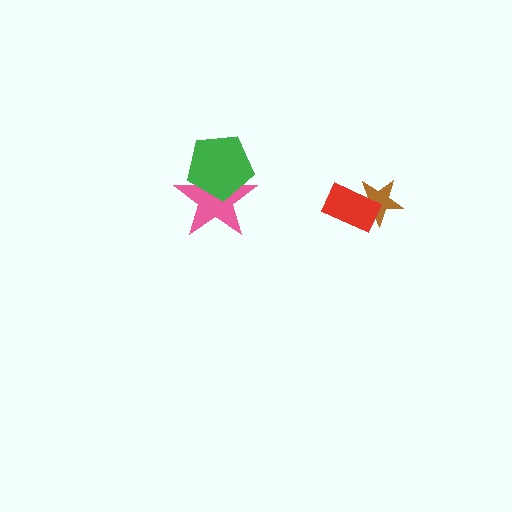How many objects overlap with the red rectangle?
1 object overlaps with the red rectangle.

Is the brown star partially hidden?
Yes, it is partially covered by another shape.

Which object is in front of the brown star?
The red rectangle is in front of the brown star.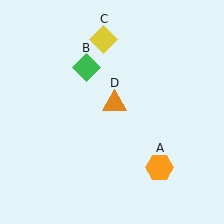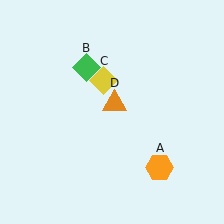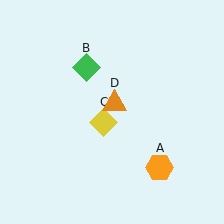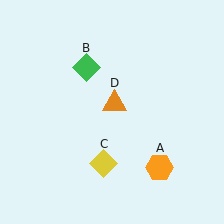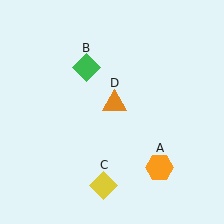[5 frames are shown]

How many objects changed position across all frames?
1 object changed position: yellow diamond (object C).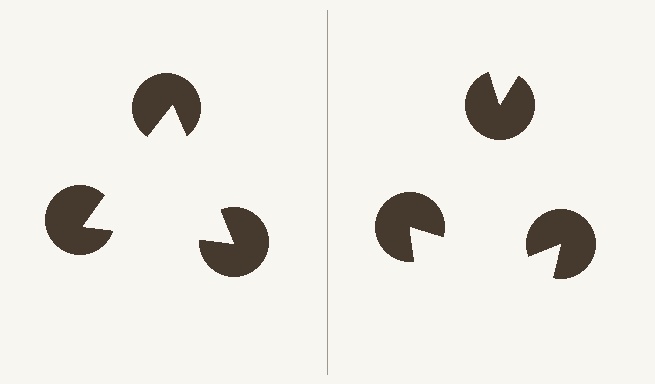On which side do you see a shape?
An illusory triangle appears on the left side. On the right side the wedge cuts are rotated, so no coherent shape forms.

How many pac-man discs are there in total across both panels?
6 — 3 on each side.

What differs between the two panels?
The pac-man discs are positioned identically on both sides; only the wedge orientations differ. On the left they align to a triangle; on the right they are misaligned.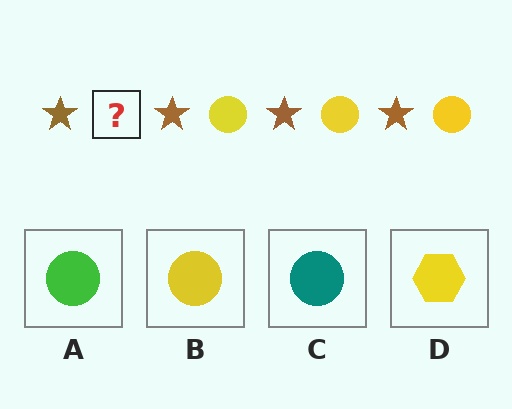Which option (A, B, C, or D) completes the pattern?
B.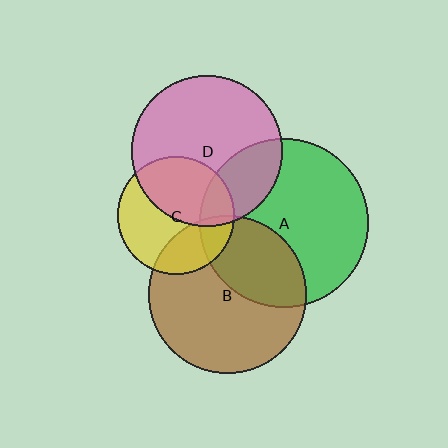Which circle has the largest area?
Circle A (green).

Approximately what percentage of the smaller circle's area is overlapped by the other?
Approximately 25%.